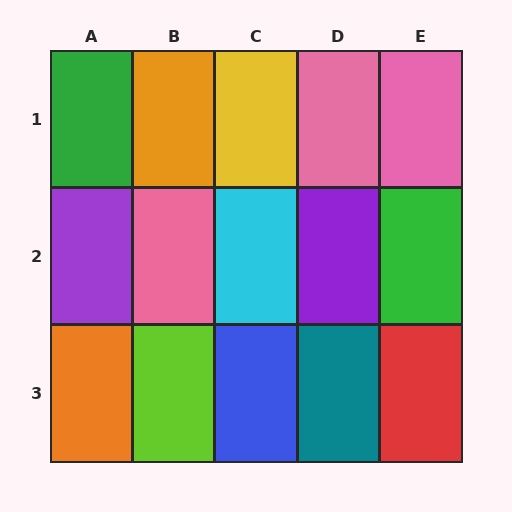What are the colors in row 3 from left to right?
Orange, lime, blue, teal, red.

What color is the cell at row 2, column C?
Cyan.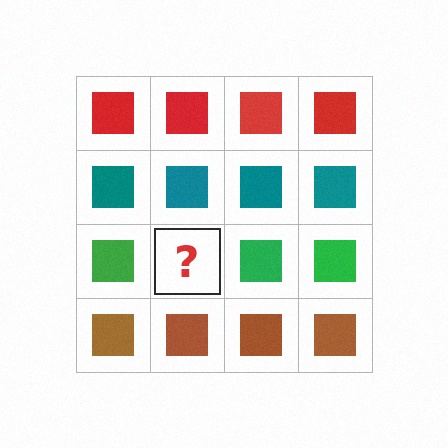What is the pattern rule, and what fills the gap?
The rule is that each row has a consistent color. The gap should be filled with a green square.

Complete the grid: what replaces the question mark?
The question mark should be replaced with a green square.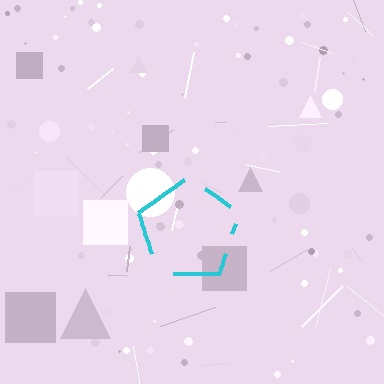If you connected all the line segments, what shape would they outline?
They would outline a pentagon.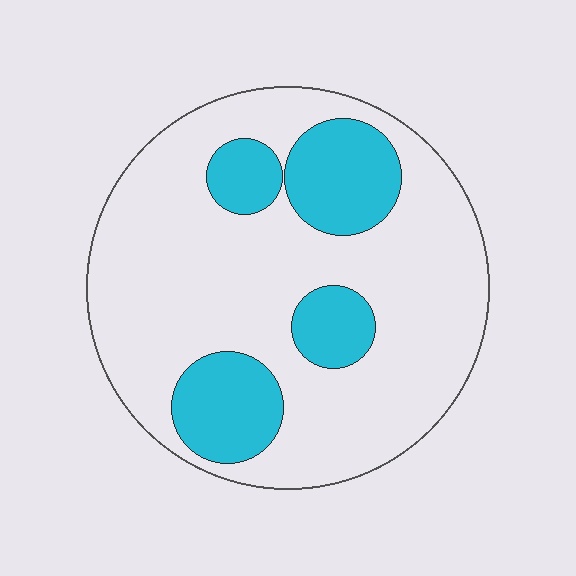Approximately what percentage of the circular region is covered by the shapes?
Approximately 25%.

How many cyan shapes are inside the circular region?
4.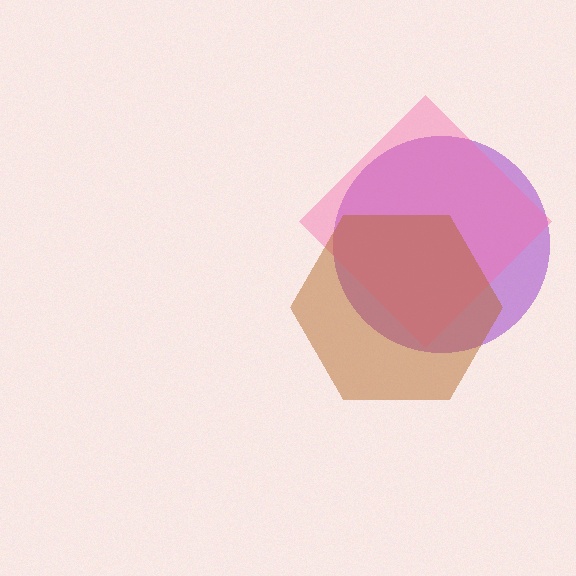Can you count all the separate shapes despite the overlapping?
Yes, there are 3 separate shapes.